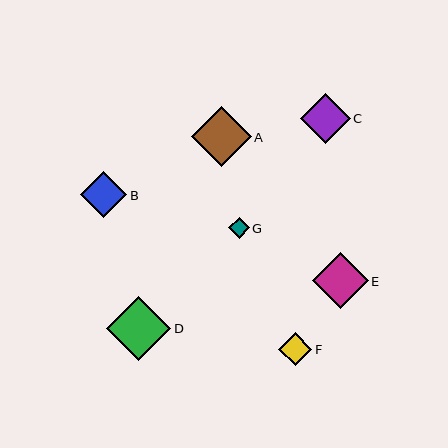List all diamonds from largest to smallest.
From largest to smallest: D, A, E, C, B, F, G.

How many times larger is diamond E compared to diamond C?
Diamond E is approximately 1.1 times the size of diamond C.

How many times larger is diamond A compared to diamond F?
Diamond A is approximately 1.8 times the size of diamond F.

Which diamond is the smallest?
Diamond G is the smallest with a size of approximately 20 pixels.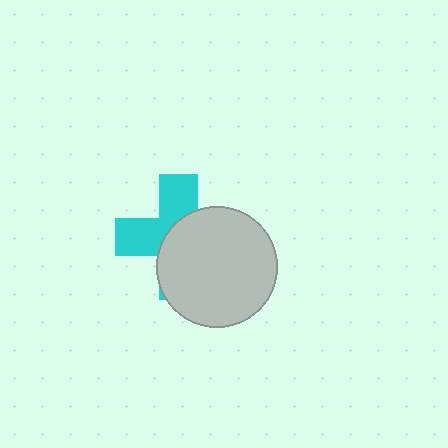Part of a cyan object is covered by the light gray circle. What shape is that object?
It is a cross.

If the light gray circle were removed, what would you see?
You would see the complete cyan cross.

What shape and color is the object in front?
The object in front is a light gray circle.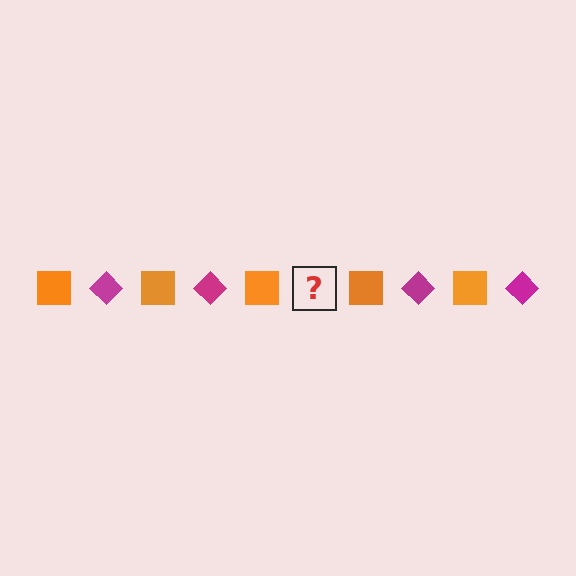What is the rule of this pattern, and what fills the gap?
The rule is that the pattern alternates between orange square and magenta diamond. The gap should be filled with a magenta diamond.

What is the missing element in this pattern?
The missing element is a magenta diamond.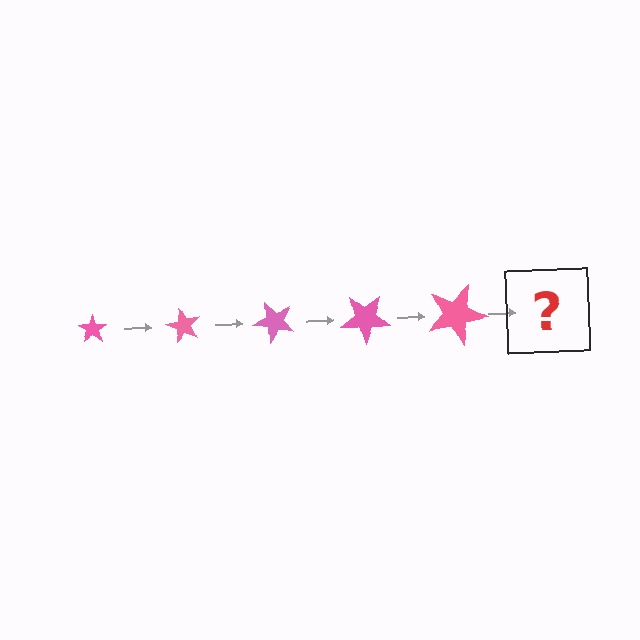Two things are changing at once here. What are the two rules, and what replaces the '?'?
The two rules are that the star grows larger each step and it rotates 60 degrees each step. The '?' should be a star, larger than the previous one and rotated 300 degrees from the start.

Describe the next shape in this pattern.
It should be a star, larger than the previous one and rotated 300 degrees from the start.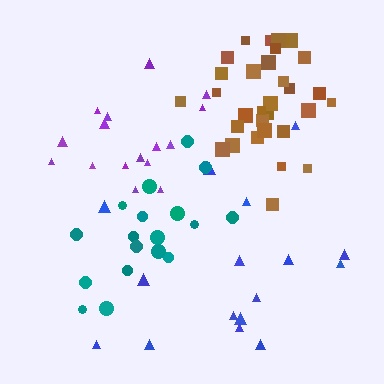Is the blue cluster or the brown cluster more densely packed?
Brown.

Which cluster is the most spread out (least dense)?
Blue.